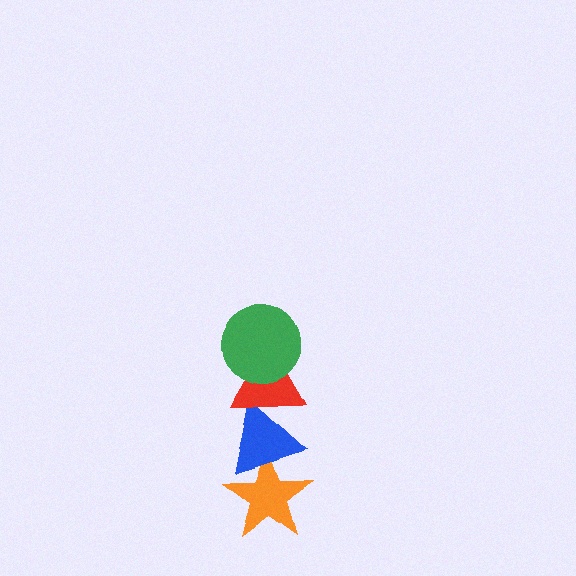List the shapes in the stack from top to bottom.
From top to bottom: the green circle, the red triangle, the blue triangle, the orange star.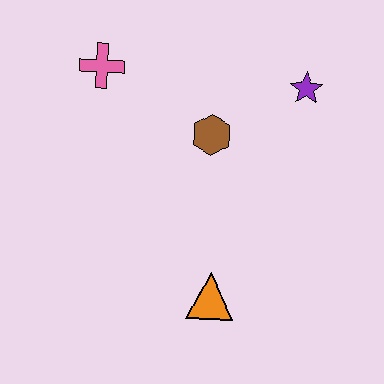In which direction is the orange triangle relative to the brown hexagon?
The orange triangle is below the brown hexagon.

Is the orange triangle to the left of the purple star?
Yes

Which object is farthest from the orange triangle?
The pink cross is farthest from the orange triangle.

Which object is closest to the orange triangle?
The brown hexagon is closest to the orange triangle.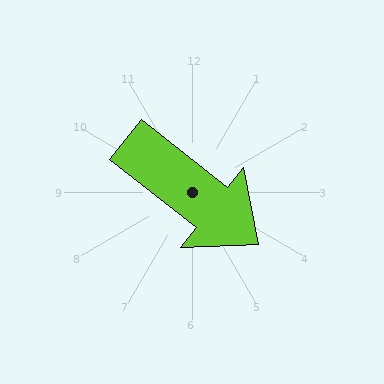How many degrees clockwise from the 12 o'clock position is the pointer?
Approximately 128 degrees.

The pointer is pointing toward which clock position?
Roughly 4 o'clock.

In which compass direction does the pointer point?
Southeast.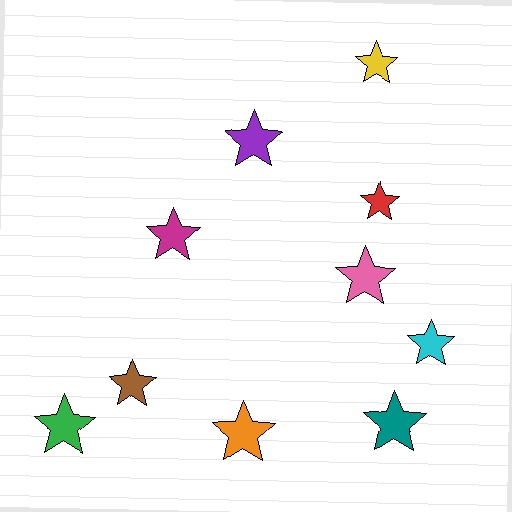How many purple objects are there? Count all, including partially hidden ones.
There is 1 purple object.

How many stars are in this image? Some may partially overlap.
There are 10 stars.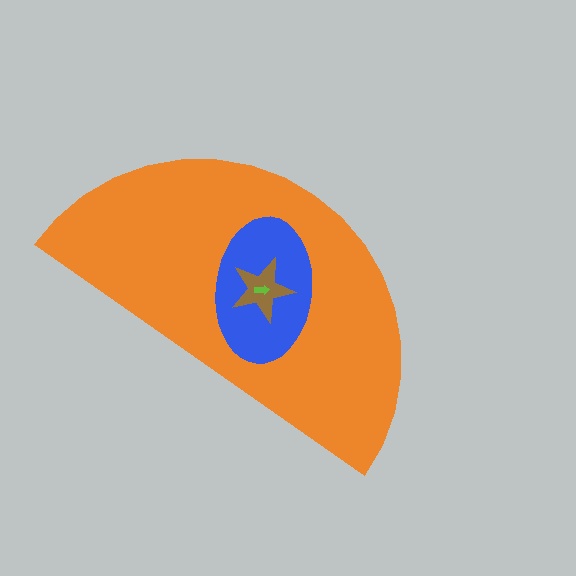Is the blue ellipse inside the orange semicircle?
Yes.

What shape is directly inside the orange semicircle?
The blue ellipse.